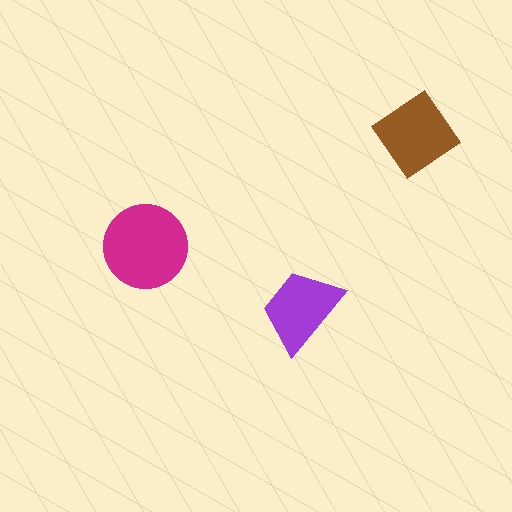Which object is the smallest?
The purple trapezoid.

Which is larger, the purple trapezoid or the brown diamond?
The brown diamond.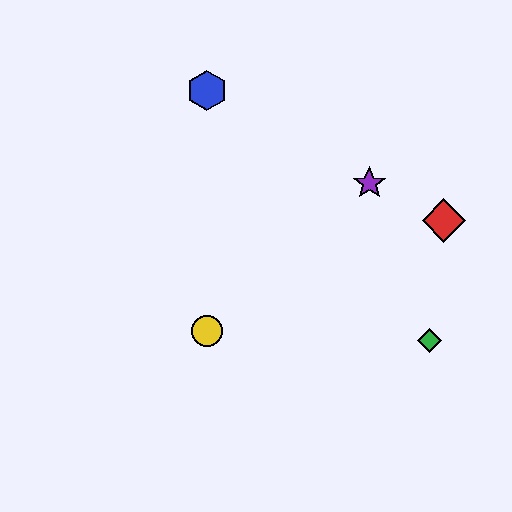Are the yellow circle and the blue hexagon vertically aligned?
Yes, both are at x≈207.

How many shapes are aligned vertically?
2 shapes (the blue hexagon, the yellow circle) are aligned vertically.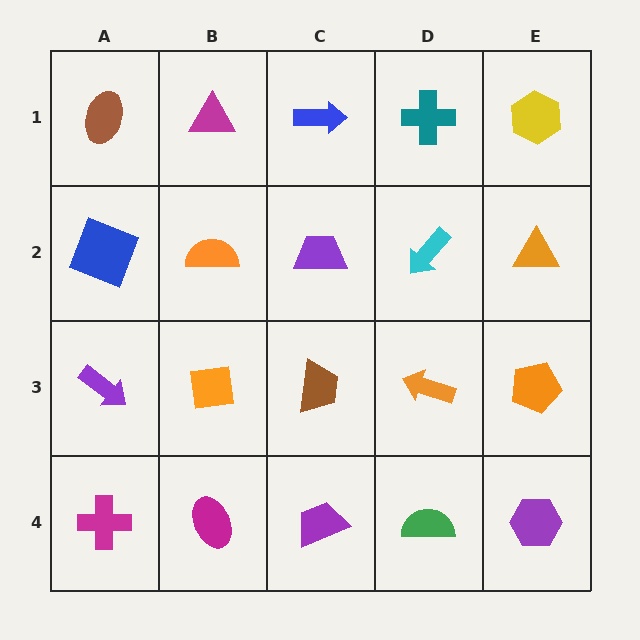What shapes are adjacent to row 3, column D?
A cyan arrow (row 2, column D), a green semicircle (row 4, column D), a brown trapezoid (row 3, column C), an orange pentagon (row 3, column E).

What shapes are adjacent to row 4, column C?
A brown trapezoid (row 3, column C), a magenta ellipse (row 4, column B), a green semicircle (row 4, column D).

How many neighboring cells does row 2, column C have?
4.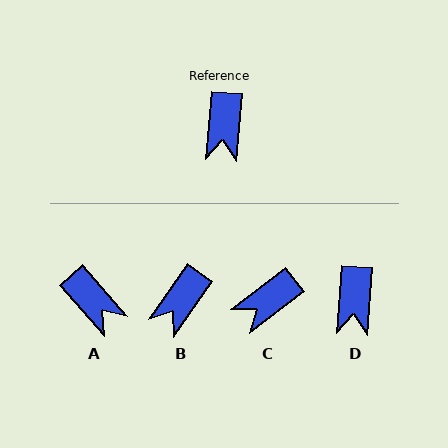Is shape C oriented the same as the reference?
No, it is off by about 47 degrees.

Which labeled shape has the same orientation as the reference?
D.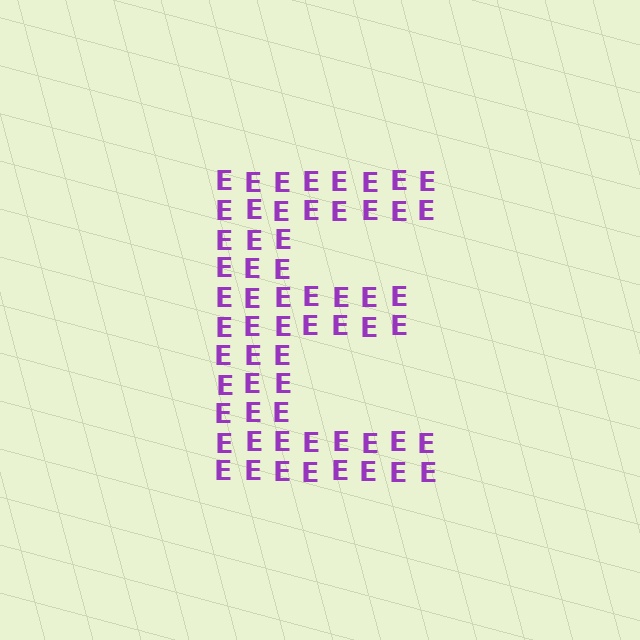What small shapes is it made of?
It is made of small letter E's.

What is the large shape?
The large shape is the letter E.